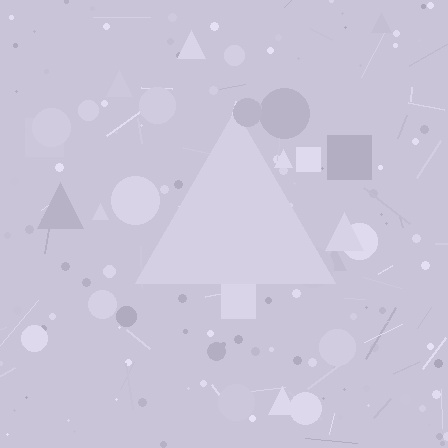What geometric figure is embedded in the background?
A triangle is embedded in the background.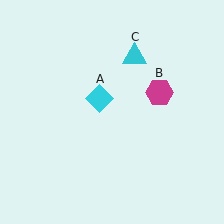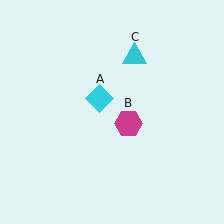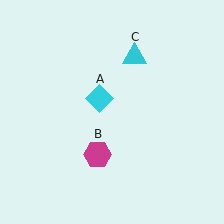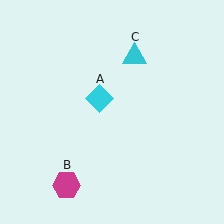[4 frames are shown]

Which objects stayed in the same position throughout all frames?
Cyan diamond (object A) and cyan triangle (object C) remained stationary.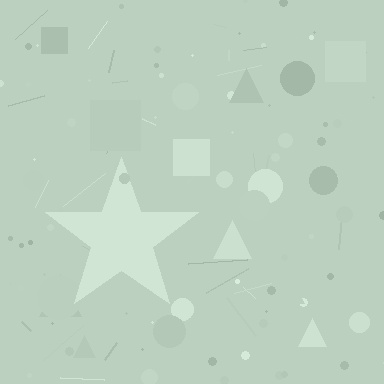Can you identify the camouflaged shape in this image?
The camouflaged shape is a star.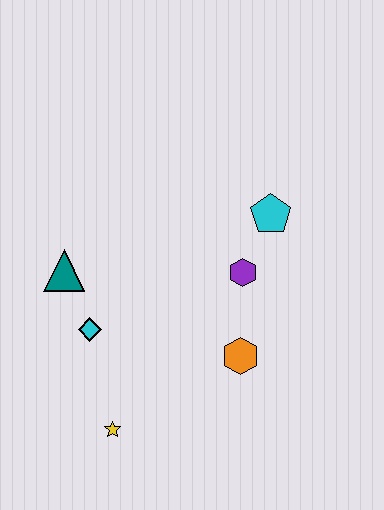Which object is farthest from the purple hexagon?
The yellow star is farthest from the purple hexagon.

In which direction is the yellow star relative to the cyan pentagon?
The yellow star is below the cyan pentagon.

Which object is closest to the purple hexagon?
The cyan pentagon is closest to the purple hexagon.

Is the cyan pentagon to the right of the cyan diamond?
Yes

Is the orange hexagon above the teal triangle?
No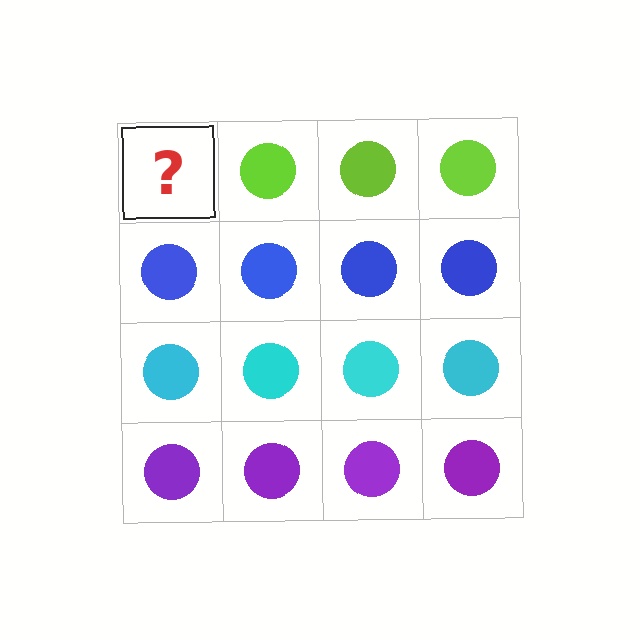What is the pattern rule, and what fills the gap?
The rule is that each row has a consistent color. The gap should be filled with a lime circle.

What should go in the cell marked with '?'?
The missing cell should contain a lime circle.